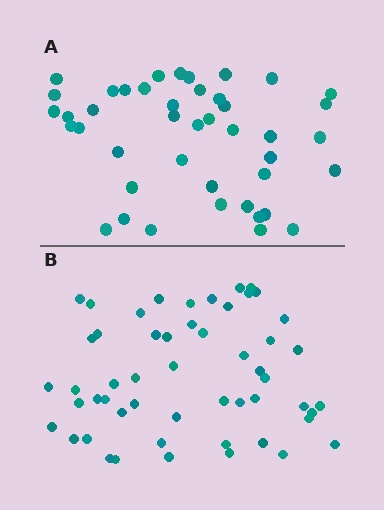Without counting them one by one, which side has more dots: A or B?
Region B (the bottom region) has more dots.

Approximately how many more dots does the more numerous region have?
Region B has roughly 10 or so more dots than region A.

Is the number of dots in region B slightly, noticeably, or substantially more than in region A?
Region B has only slightly more — the two regions are fairly close. The ratio is roughly 1.2 to 1.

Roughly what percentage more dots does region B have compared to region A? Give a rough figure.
About 25% more.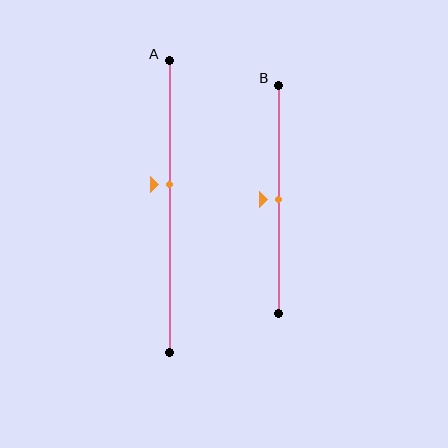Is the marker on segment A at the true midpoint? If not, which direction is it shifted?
No, the marker on segment A is shifted upward by about 8% of the segment length.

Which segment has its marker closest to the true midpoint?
Segment B has its marker closest to the true midpoint.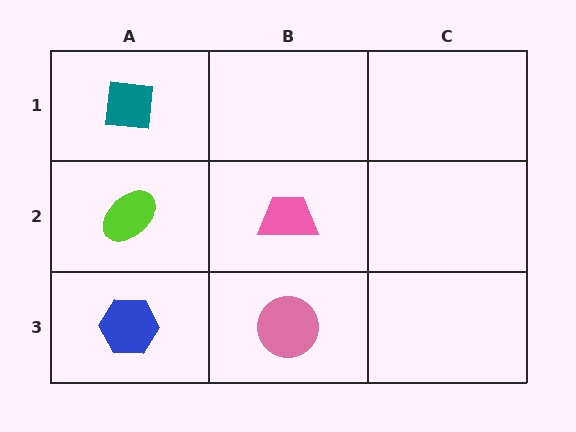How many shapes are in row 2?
2 shapes.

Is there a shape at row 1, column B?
No, that cell is empty.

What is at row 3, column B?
A pink circle.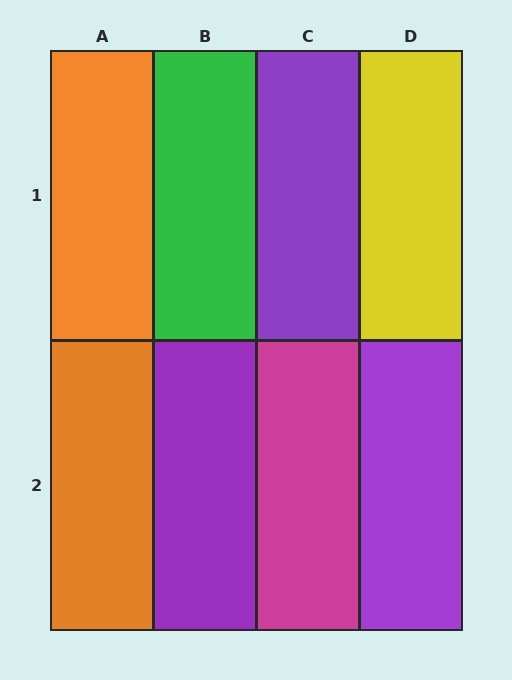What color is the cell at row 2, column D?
Purple.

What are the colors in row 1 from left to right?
Orange, green, purple, yellow.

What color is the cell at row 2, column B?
Purple.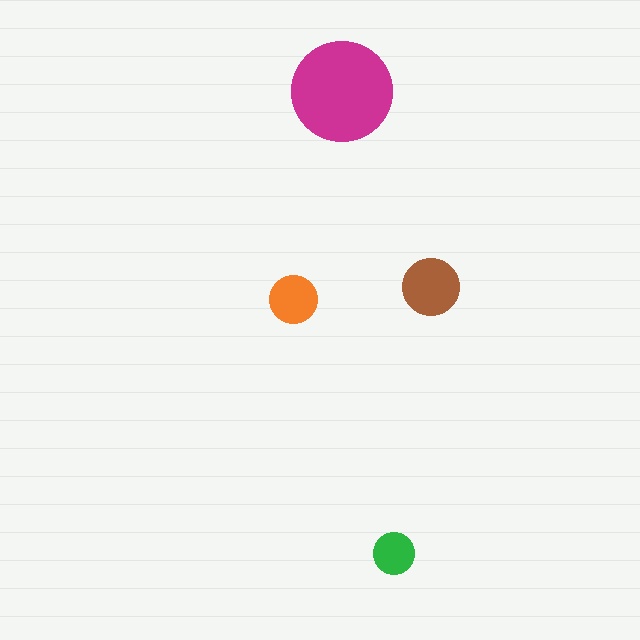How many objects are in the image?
There are 4 objects in the image.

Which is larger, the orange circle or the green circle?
The orange one.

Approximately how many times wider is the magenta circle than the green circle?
About 2.5 times wider.